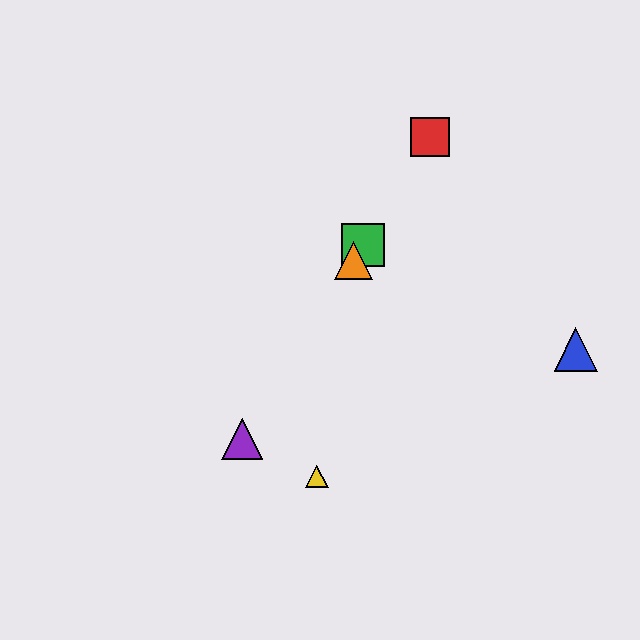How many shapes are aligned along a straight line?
4 shapes (the red square, the green square, the purple triangle, the orange triangle) are aligned along a straight line.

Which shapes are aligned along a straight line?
The red square, the green square, the purple triangle, the orange triangle are aligned along a straight line.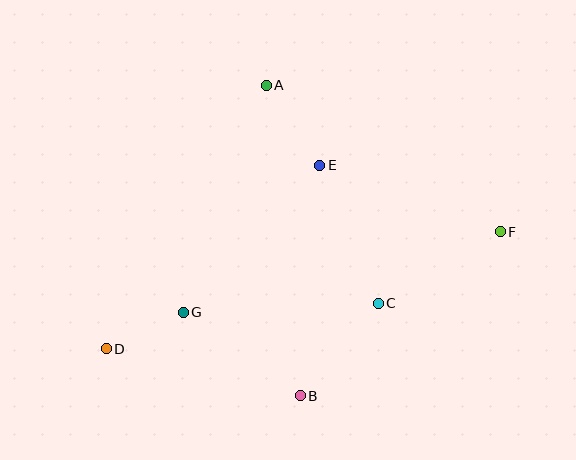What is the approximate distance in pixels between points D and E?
The distance between D and E is approximately 282 pixels.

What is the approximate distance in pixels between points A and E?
The distance between A and E is approximately 96 pixels.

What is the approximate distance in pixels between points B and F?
The distance between B and F is approximately 259 pixels.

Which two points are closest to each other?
Points D and G are closest to each other.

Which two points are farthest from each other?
Points D and F are farthest from each other.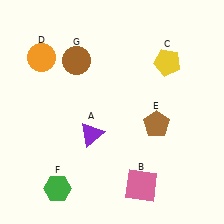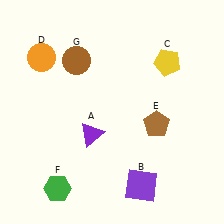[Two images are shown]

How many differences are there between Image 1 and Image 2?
There is 1 difference between the two images.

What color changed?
The square (B) changed from pink in Image 1 to purple in Image 2.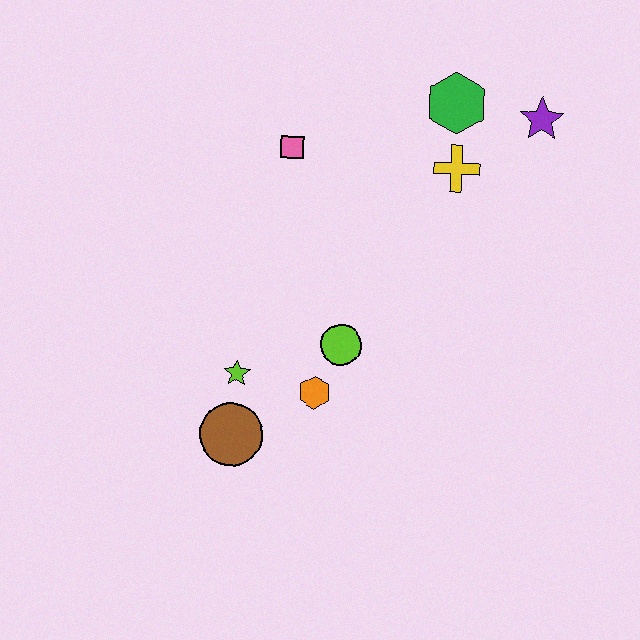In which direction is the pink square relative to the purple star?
The pink square is to the left of the purple star.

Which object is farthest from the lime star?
The purple star is farthest from the lime star.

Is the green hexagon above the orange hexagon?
Yes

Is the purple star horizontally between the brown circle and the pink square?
No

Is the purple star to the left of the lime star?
No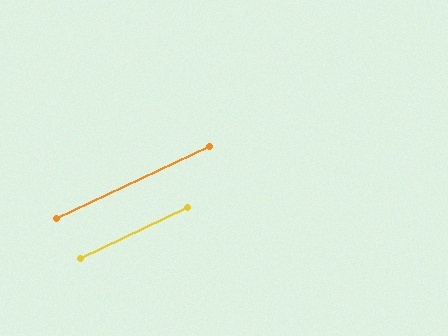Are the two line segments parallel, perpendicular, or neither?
Parallel — their directions differ by only 0.1°.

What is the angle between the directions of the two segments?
Approximately 0 degrees.